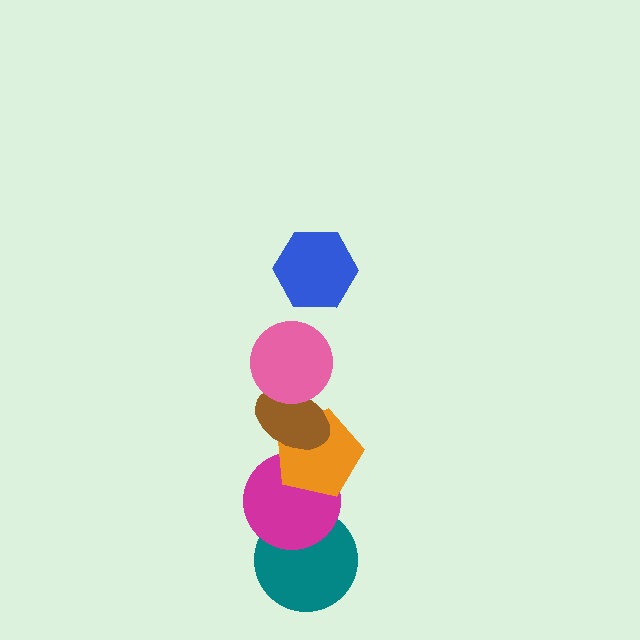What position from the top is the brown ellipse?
The brown ellipse is 3rd from the top.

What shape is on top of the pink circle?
The blue hexagon is on top of the pink circle.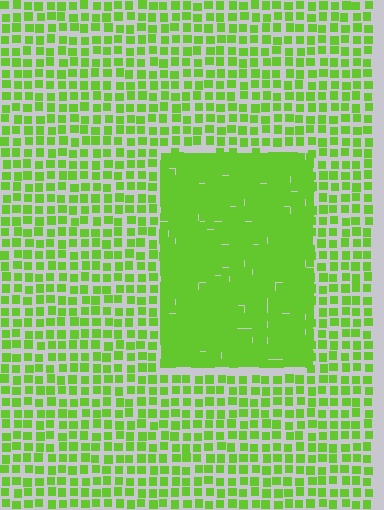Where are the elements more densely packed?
The elements are more densely packed inside the rectangle boundary.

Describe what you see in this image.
The image contains small lime elements arranged at two different densities. A rectangle-shaped region is visible where the elements are more densely packed than the surrounding area.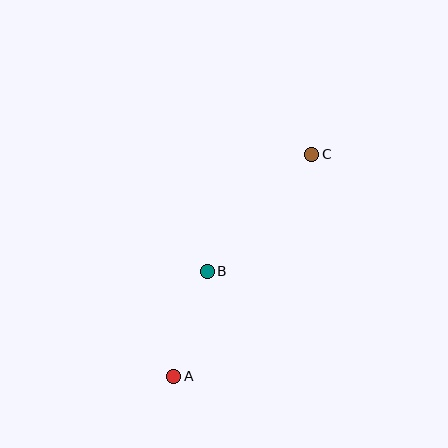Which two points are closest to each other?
Points A and B are closest to each other.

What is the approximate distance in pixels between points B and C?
The distance between B and C is approximately 157 pixels.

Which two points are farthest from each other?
Points A and C are farthest from each other.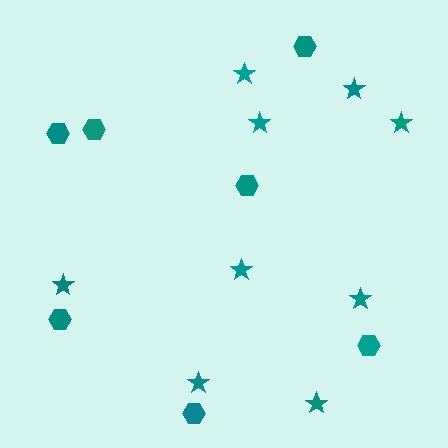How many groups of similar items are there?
There are 2 groups: one group of stars (9) and one group of hexagons (7).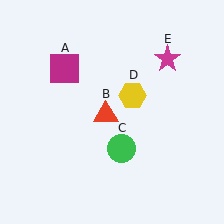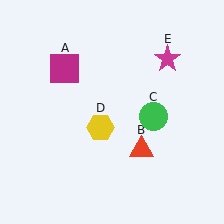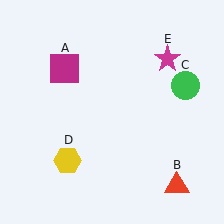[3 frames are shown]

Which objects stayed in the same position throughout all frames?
Magenta square (object A) and magenta star (object E) remained stationary.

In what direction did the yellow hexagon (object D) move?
The yellow hexagon (object D) moved down and to the left.